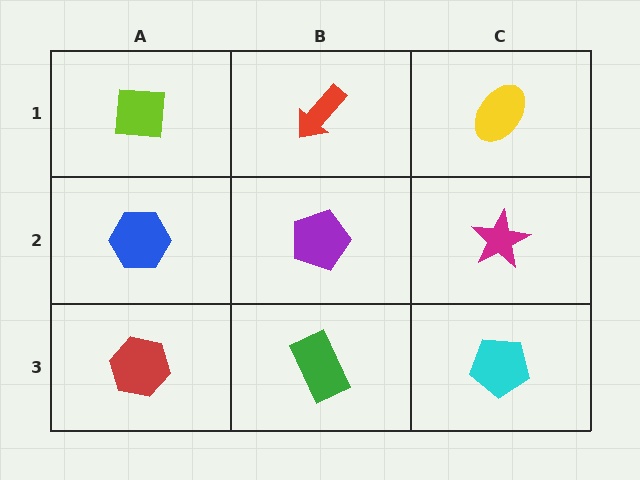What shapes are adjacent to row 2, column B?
A red arrow (row 1, column B), a green rectangle (row 3, column B), a blue hexagon (row 2, column A), a magenta star (row 2, column C).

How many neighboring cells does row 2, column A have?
3.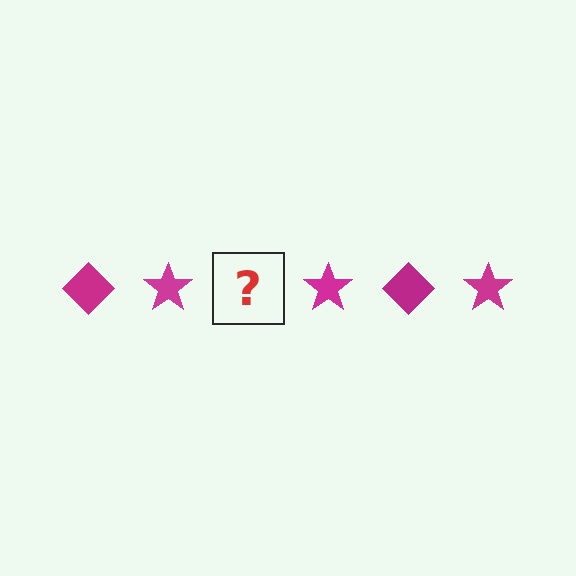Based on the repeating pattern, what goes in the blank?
The blank should be a magenta diamond.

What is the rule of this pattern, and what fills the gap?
The rule is that the pattern cycles through diamond, star shapes in magenta. The gap should be filled with a magenta diamond.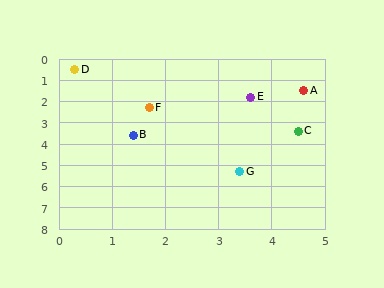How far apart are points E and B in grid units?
Points E and B are about 2.8 grid units apart.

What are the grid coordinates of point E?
Point E is at approximately (3.6, 1.8).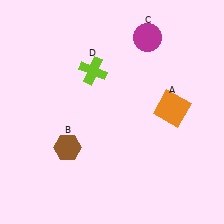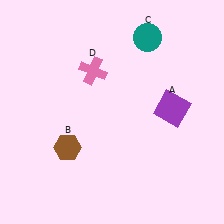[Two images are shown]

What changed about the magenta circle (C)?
In Image 1, C is magenta. In Image 2, it changed to teal.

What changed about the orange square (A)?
In Image 1, A is orange. In Image 2, it changed to purple.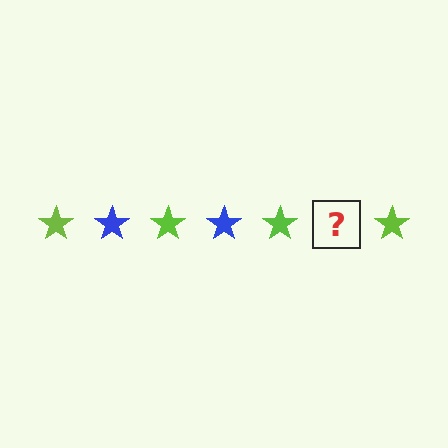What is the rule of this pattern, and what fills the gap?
The rule is that the pattern cycles through lime, blue stars. The gap should be filled with a blue star.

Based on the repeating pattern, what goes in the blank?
The blank should be a blue star.